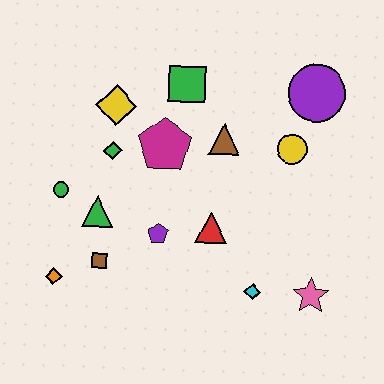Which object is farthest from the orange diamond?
The purple circle is farthest from the orange diamond.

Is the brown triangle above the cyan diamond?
Yes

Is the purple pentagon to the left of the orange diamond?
No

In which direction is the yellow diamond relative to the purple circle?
The yellow diamond is to the left of the purple circle.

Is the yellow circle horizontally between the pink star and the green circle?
Yes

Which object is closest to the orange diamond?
The brown square is closest to the orange diamond.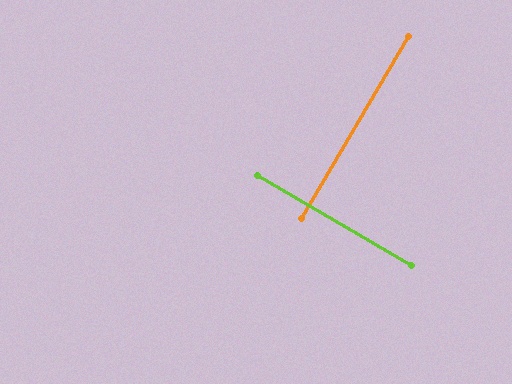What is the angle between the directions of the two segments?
Approximately 90 degrees.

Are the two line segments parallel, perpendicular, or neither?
Perpendicular — they meet at approximately 90°.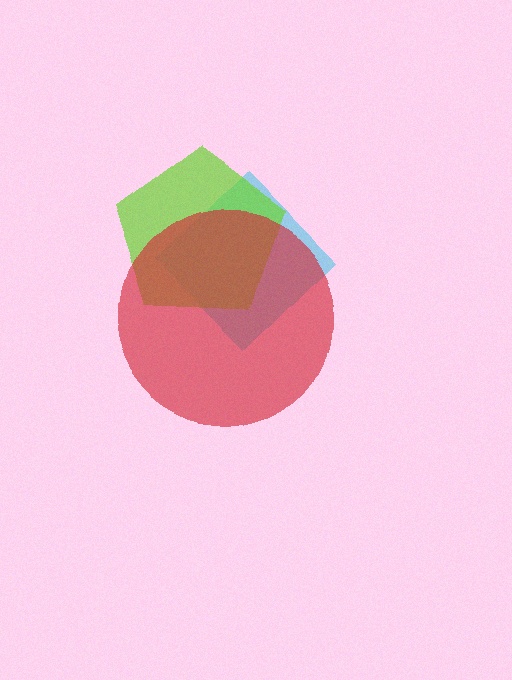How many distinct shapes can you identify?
There are 3 distinct shapes: a cyan diamond, a lime pentagon, a red circle.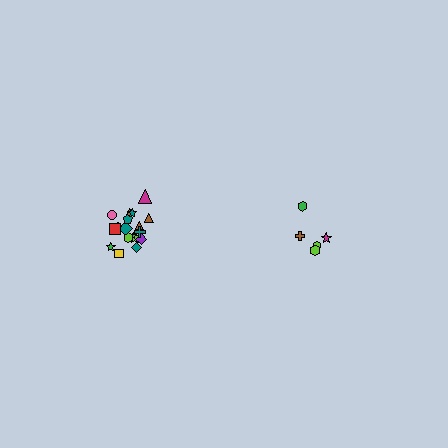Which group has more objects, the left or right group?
The left group.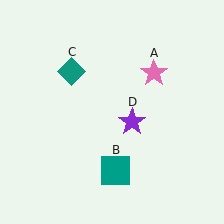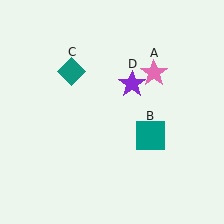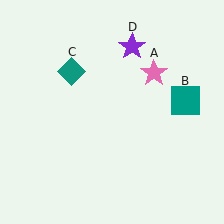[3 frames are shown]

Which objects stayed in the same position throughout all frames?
Pink star (object A) and teal diamond (object C) remained stationary.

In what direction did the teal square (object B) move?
The teal square (object B) moved up and to the right.